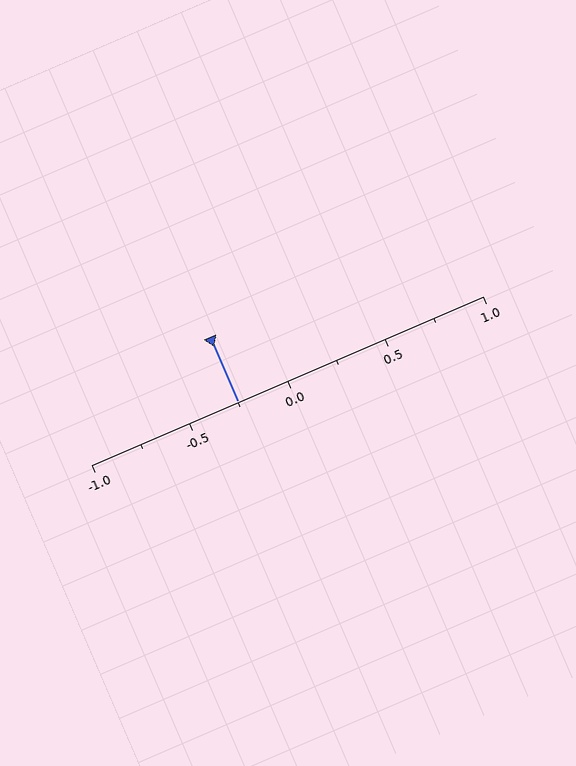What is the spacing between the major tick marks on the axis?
The major ticks are spaced 0.5 apart.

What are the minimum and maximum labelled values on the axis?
The axis runs from -1.0 to 1.0.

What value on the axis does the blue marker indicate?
The marker indicates approximately -0.25.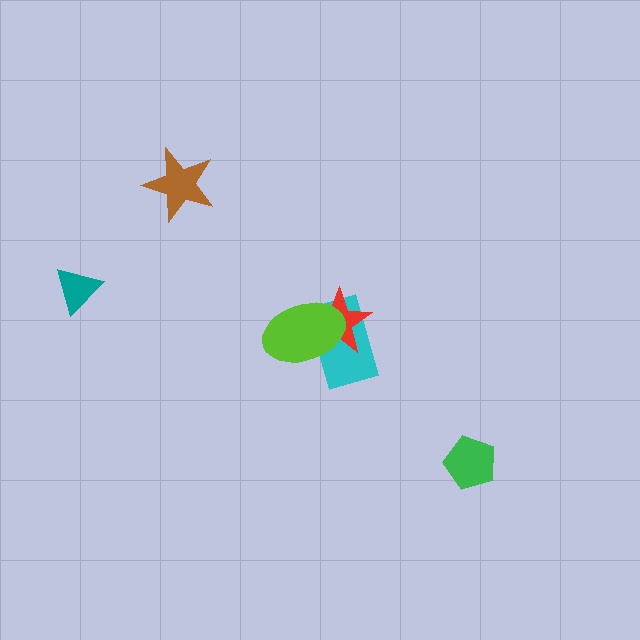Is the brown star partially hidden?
No, no other shape covers it.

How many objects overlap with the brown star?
0 objects overlap with the brown star.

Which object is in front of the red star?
The lime ellipse is in front of the red star.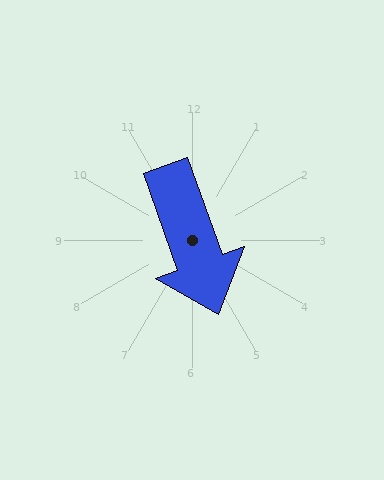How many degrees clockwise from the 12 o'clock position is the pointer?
Approximately 160 degrees.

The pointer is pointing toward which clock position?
Roughly 5 o'clock.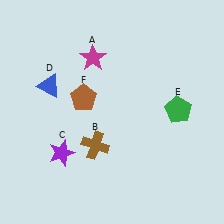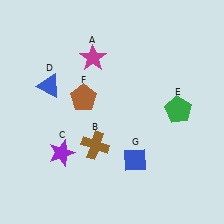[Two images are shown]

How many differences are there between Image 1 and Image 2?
There is 1 difference between the two images.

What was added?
A blue diamond (G) was added in Image 2.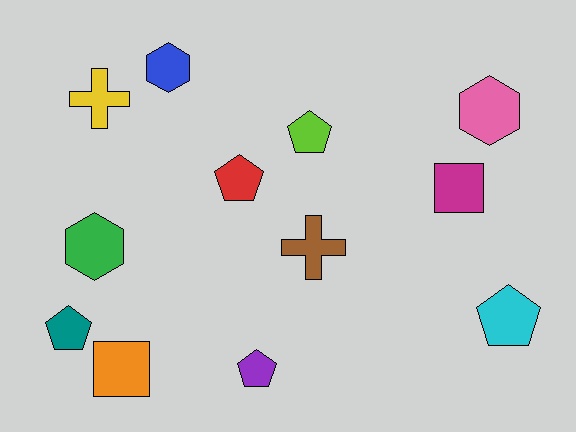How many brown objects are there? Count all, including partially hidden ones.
There is 1 brown object.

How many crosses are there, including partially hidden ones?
There are 2 crosses.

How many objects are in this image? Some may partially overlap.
There are 12 objects.